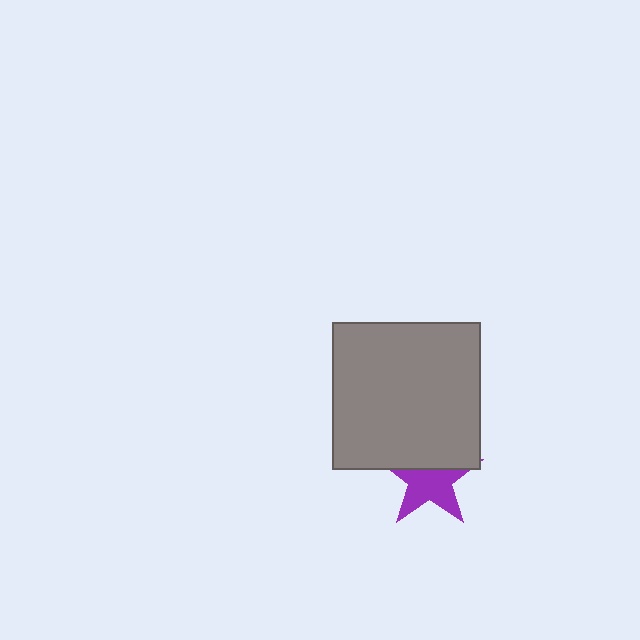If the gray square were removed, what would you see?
You would see the complete purple star.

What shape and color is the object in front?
The object in front is a gray square.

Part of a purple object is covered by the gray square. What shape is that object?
It is a star.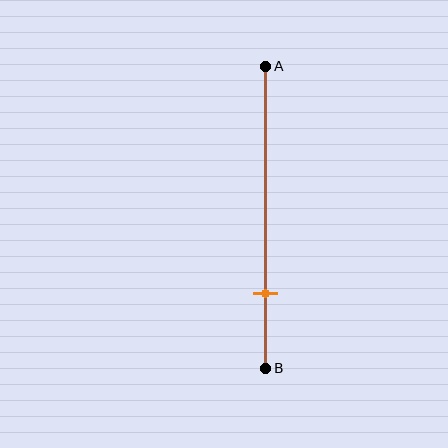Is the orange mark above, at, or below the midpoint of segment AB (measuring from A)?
The orange mark is below the midpoint of segment AB.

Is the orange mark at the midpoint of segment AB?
No, the mark is at about 75% from A, not at the 50% midpoint.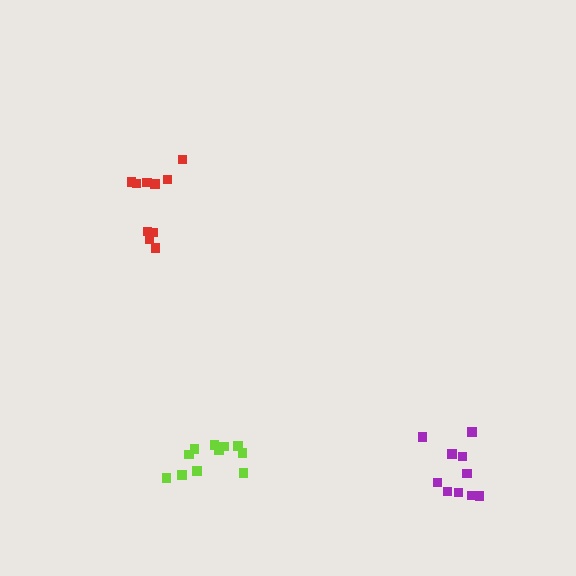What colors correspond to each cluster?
The clusters are colored: lime, red, purple.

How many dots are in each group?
Group 1: 11 dots, Group 2: 10 dots, Group 3: 10 dots (31 total).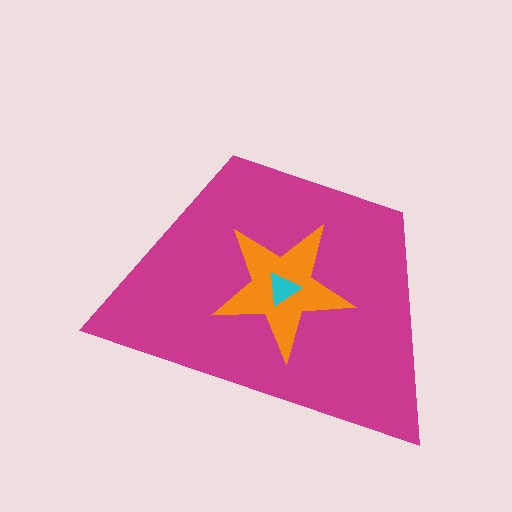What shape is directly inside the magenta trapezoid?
The orange star.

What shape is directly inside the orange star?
The cyan triangle.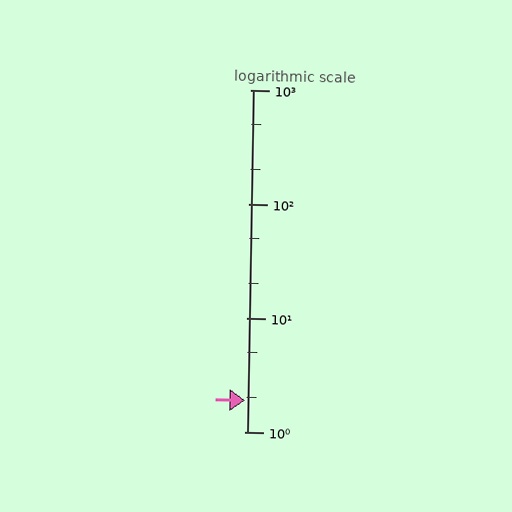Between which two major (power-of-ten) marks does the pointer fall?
The pointer is between 1 and 10.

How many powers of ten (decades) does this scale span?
The scale spans 3 decades, from 1 to 1000.